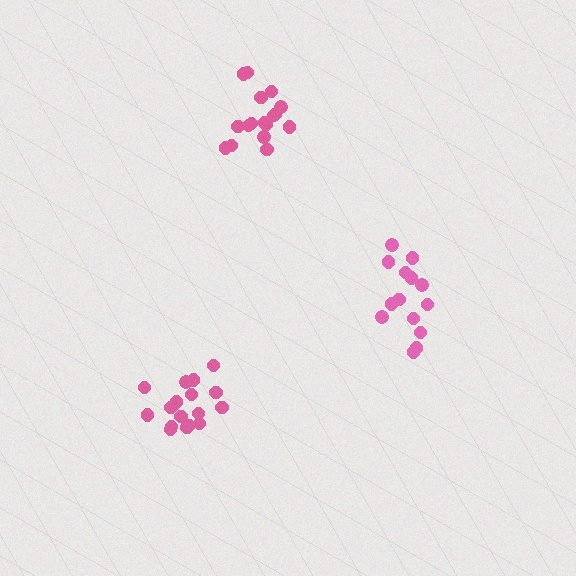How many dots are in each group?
Group 1: 17 dots, Group 2: 18 dots, Group 3: 14 dots (49 total).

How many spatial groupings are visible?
There are 3 spatial groupings.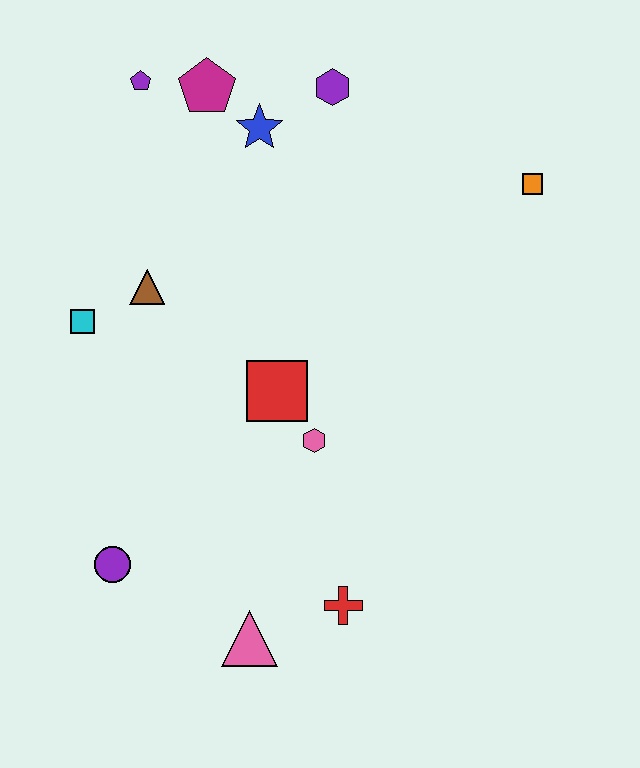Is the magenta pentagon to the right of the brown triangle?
Yes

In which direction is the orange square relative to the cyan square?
The orange square is to the right of the cyan square.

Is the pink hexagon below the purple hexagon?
Yes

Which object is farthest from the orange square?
The purple circle is farthest from the orange square.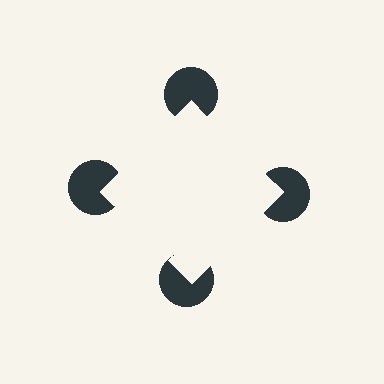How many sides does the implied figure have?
4 sides.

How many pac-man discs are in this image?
There are 4 — one at each vertex of the illusory square.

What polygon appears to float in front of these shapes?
An illusory square — its edges are inferred from the aligned wedge cuts in the pac-man discs, not physically drawn.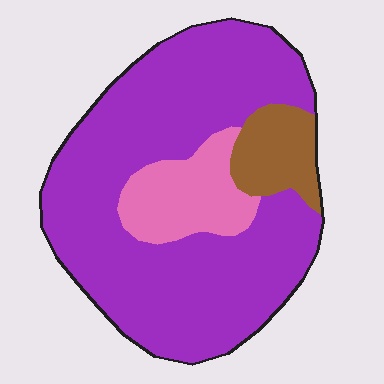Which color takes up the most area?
Purple, at roughly 75%.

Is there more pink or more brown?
Pink.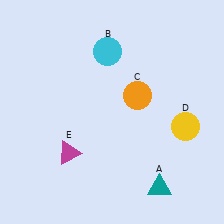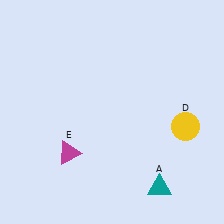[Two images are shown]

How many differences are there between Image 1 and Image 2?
There are 2 differences between the two images.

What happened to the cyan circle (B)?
The cyan circle (B) was removed in Image 2. It was in the top-left area of Image 1.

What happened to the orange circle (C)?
The orange circle (C) was removed in Image 2. It was in the top-right area of Image 1.